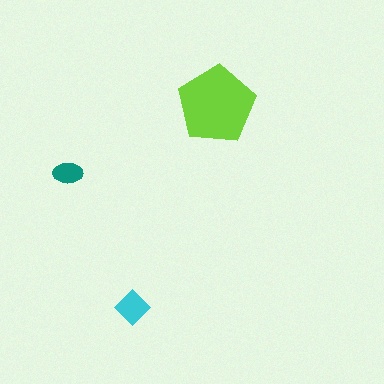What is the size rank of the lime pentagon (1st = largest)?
1st.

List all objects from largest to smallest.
The lime pentagon, the cyan diamond, the teal ellipse.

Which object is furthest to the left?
The teal ellipse is leftmost.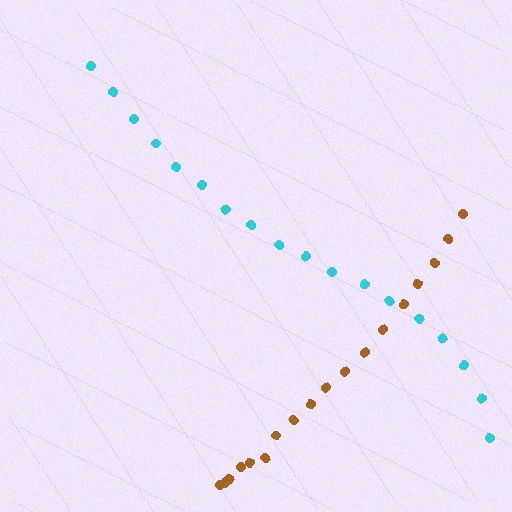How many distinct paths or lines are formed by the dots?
There are 2 distinct paths.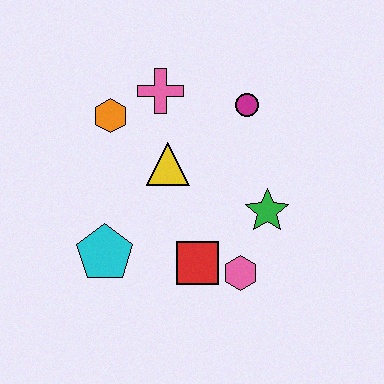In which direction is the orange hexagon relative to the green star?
The orange hexagon is to the left of the green star.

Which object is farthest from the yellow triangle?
The pink hexagon is farthest from the yellow triangle.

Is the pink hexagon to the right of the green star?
No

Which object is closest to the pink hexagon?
The red square is closest to the pink hexagon.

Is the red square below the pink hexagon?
No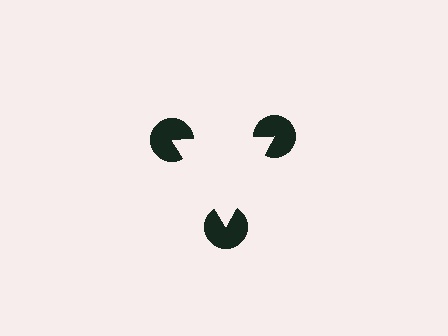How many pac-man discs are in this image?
There are 3 — one at each vertex of the illusory triangle.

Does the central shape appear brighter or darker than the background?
It typically appears slightly brighter than the background, even though no actual brightness change is drawn.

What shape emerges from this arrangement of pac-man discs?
An illusory triangle — its edges are inferred from the aligned wedge cuts in the pac-man discs, not physically drawn.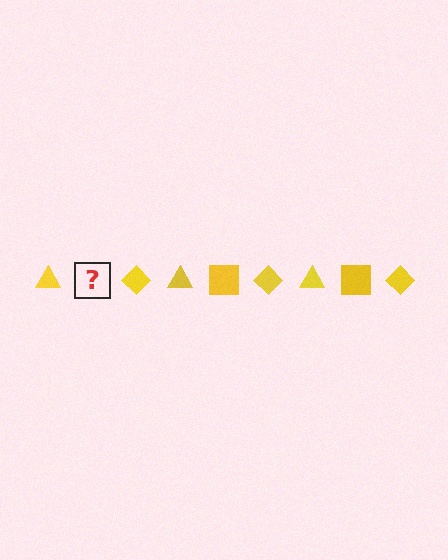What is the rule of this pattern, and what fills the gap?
The rule is that the pattern cycles through triangle, square, diamond shapes in yellow. The gap should be filled with a yellow square.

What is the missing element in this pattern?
The missing element is a yellow square.